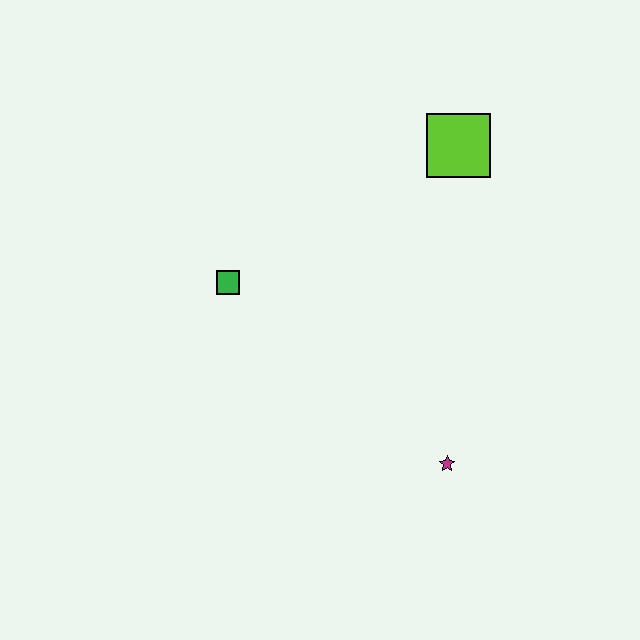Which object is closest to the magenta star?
The green square is closest to the magenta star.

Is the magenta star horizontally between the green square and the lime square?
Yes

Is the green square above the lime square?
No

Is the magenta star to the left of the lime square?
Yes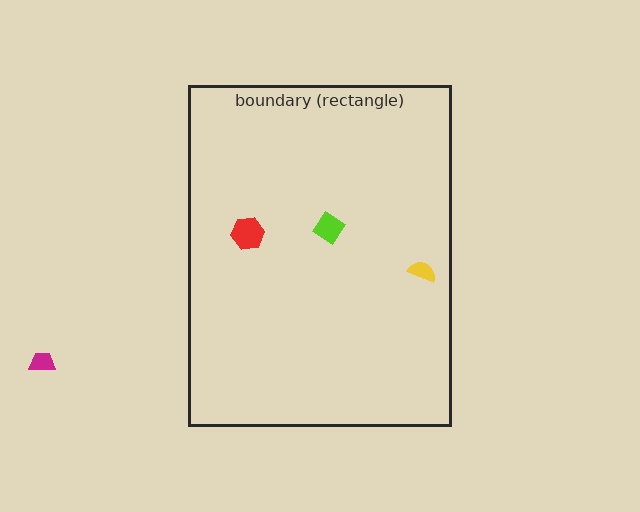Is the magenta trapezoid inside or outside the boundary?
Outside.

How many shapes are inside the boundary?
3 inside, 1 outside.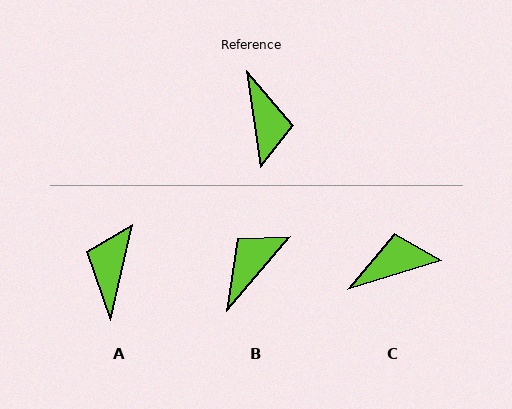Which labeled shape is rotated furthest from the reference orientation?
A, about 159 degrees away.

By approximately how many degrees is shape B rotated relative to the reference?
Approximately 131 degrees counter-clockwise.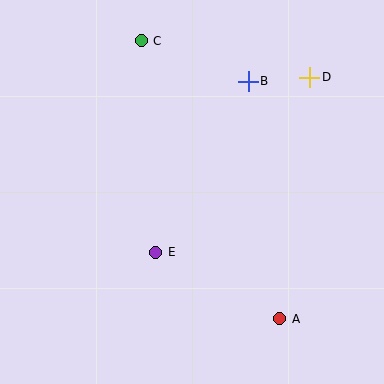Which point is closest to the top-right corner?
Point D is closest to the top-right corner.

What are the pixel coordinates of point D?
Point D is at (310, 77).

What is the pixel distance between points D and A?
The distance between D and A is 244 pixels.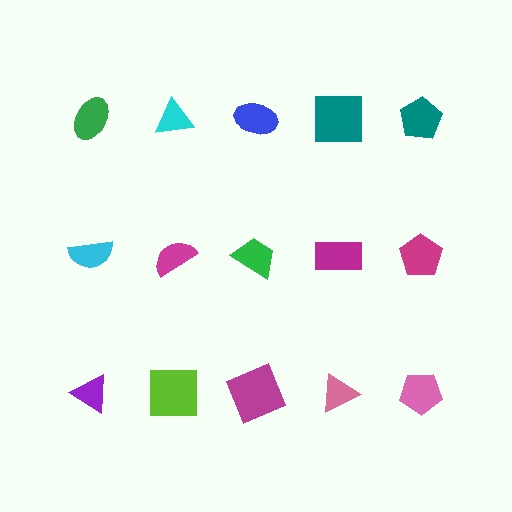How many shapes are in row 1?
5 shapes.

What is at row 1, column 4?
A teal square.